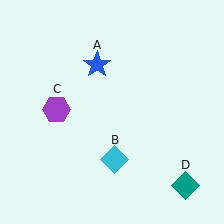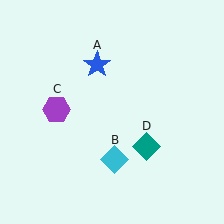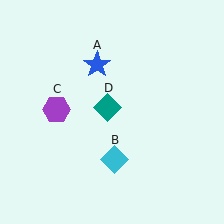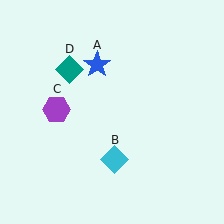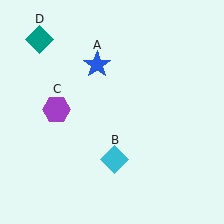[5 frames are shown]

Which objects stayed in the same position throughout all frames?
Blue star (object A) and cyan diamond (object B) and purple hexagon (object C) remained stationary.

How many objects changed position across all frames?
1 object changed position: teal diamond (object D).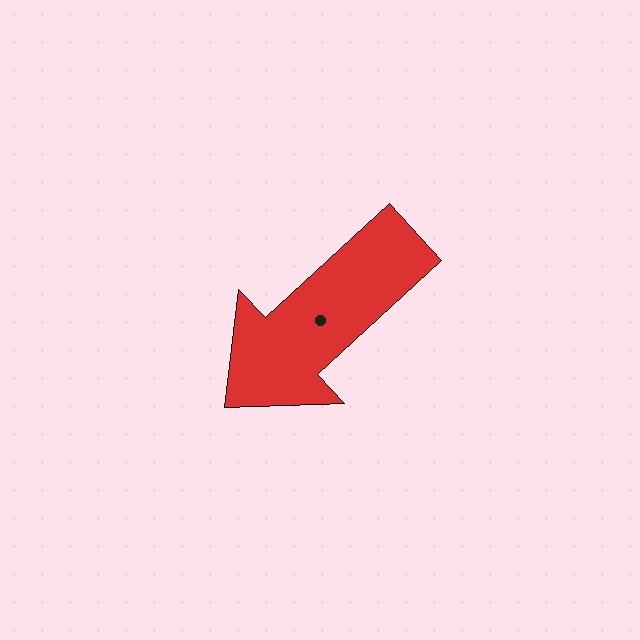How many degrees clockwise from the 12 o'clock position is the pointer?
Approximately 227 degrees.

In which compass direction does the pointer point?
Southwest.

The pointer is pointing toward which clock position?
Roughly 8 o'clock.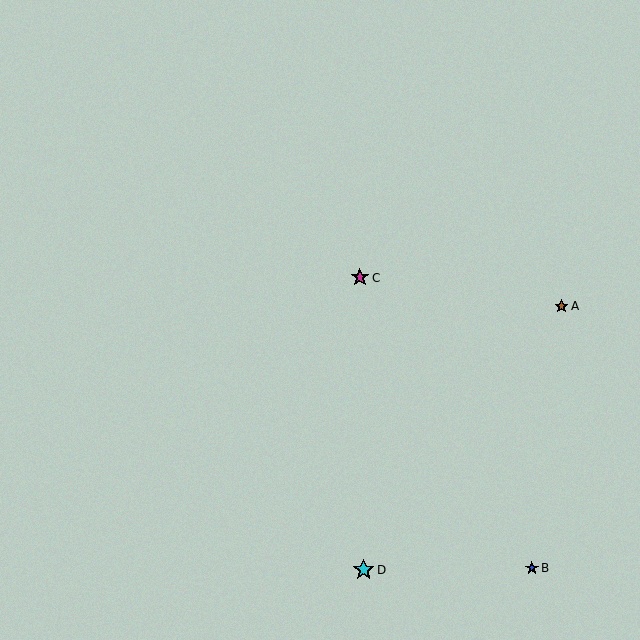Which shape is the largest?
The cyan star (labeled D) is the largest.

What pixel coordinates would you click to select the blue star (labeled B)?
Click at (532, 568) to select the blue star B.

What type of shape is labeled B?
Shape B is a blue star.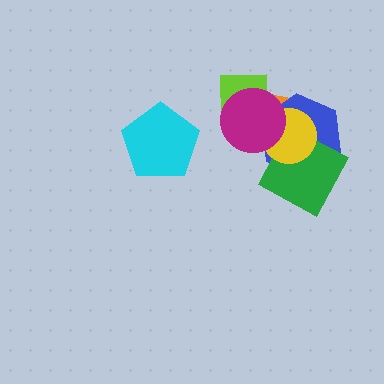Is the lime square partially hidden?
Yes, it is partially covered by another shape.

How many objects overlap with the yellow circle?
4 objects overlap with the yellow circle.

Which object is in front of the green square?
The yellow circle is in front of the green square.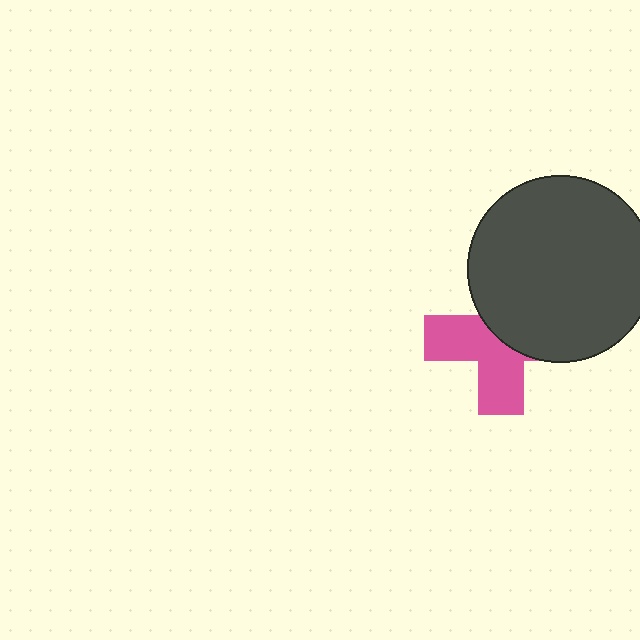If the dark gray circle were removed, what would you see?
You would see the complete pink cross.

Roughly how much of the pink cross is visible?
About half of it is visible (roughly 50%).